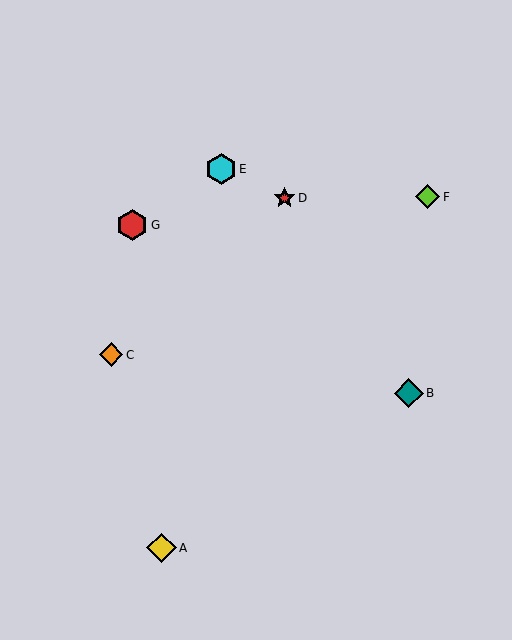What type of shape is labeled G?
Shape G is a red hexagon.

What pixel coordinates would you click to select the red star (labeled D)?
Click at (284, 198) to select the red star D.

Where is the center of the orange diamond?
The center of the orange diamond is at (111, 355).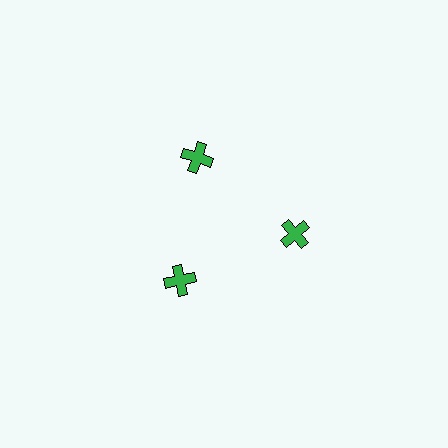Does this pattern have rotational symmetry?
Yes, this pattern has 3-fold rotational symmetry. It looks the same after rotating 120 degrees around the center.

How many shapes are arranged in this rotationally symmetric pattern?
There are 3 shapes, arranged in 3 groups of 1.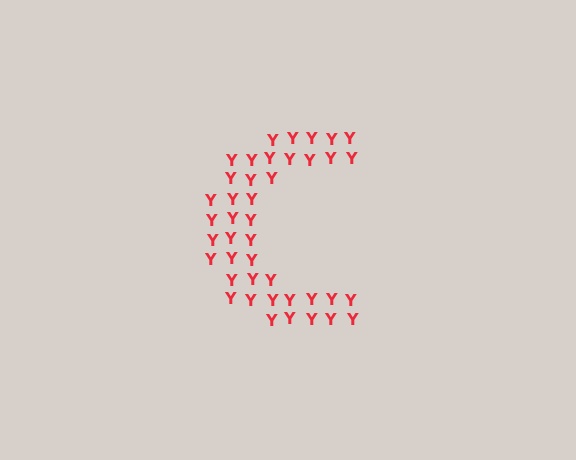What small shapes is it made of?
It is made of small letter Y's.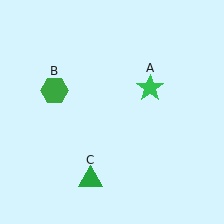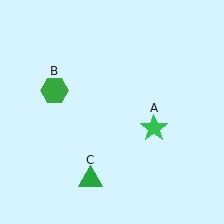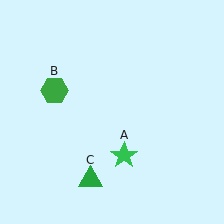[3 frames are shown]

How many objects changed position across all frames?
1 object changed position: green star (object A).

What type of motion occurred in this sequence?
The green star (object A) rotated clockwise around the center of the scene.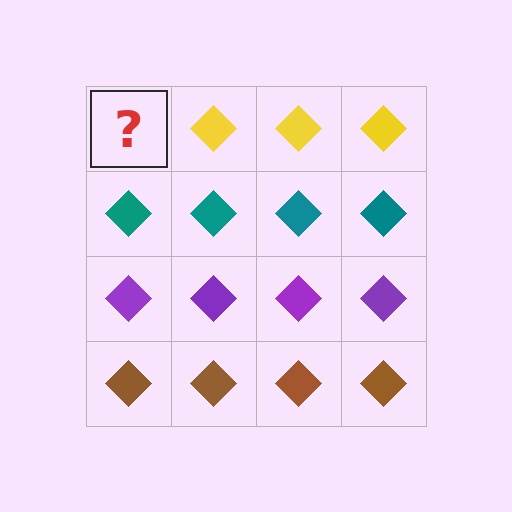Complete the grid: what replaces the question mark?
The question mark should be replaced with a yellow diamond.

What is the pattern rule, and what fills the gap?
The rule is that each row has a consistent color. The gap should be filled with a yellow diamond.